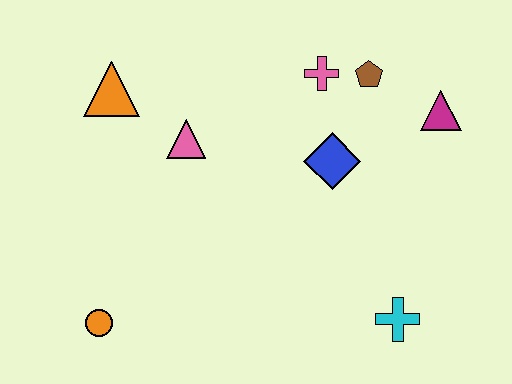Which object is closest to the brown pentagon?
The pink cross is closest to the brown pentagon.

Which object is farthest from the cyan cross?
The orange triangle is farthest from the cyan cross.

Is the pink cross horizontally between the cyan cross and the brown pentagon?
No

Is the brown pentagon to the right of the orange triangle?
Yes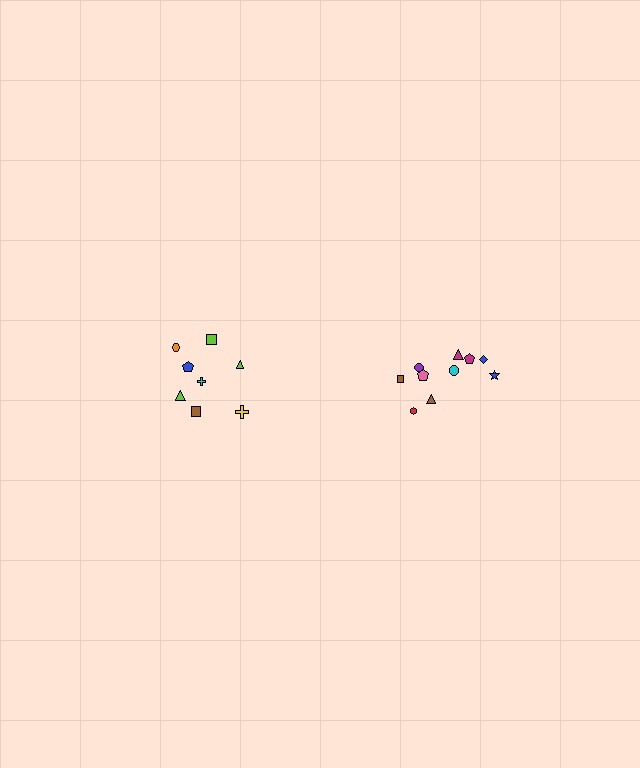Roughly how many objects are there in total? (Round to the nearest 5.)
Roughly 20 objects in total.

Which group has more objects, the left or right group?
The right group.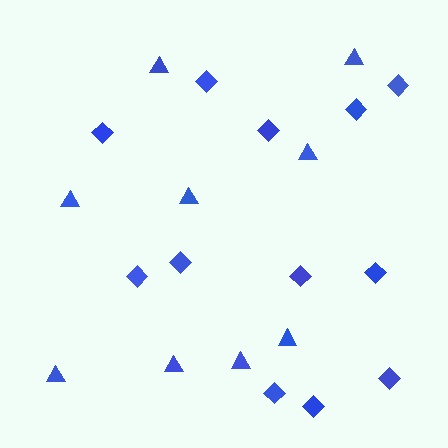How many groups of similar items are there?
There are 2 groups: one group of triangles (9) and one group of diamonds (12).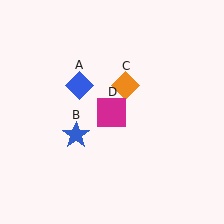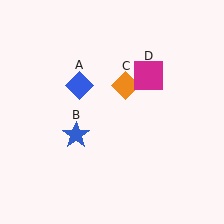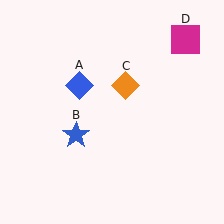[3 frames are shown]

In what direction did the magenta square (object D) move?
The magenta square (object D) moved up and to the right.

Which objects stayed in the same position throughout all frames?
Blue diamond (object A) and blue star (object B) and orange diamond (object C) remained stationary.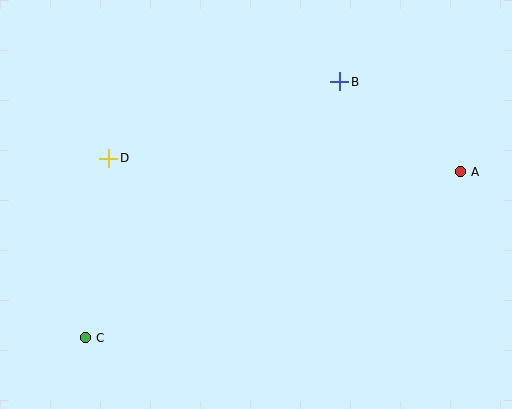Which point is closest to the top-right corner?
Point A is closest to the top-right corner.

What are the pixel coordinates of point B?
Point B is at (340, 82).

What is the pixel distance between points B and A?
The distance between B and A is 150 pixels.